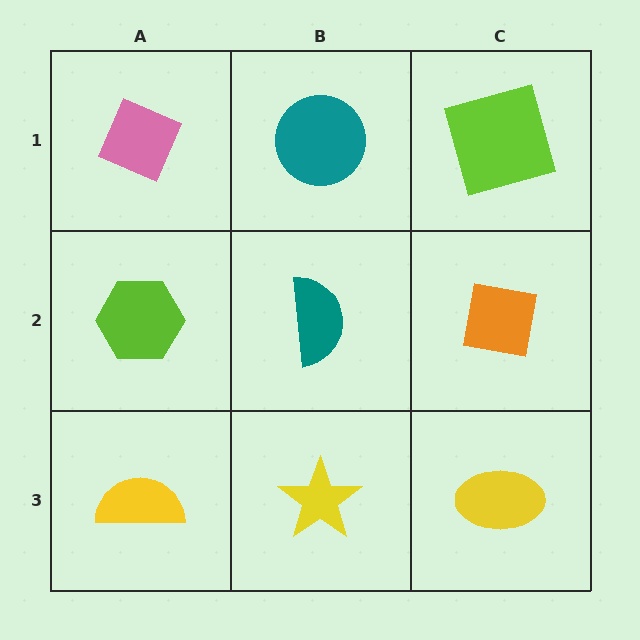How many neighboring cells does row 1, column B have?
3.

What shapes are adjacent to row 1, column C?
An orange square (row 2, column C), a teal circle (row 1, column B).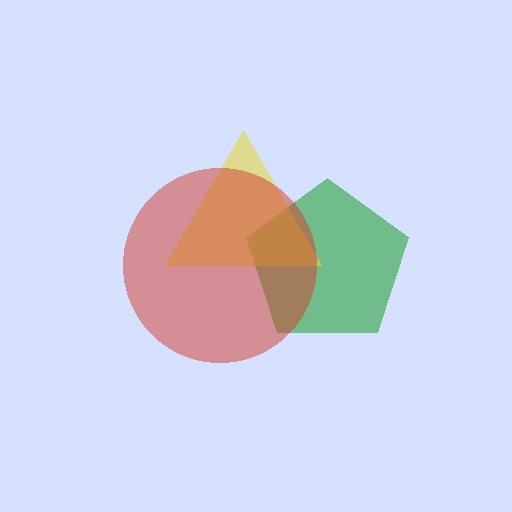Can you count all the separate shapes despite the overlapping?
Yes, there are 3 separate shapes.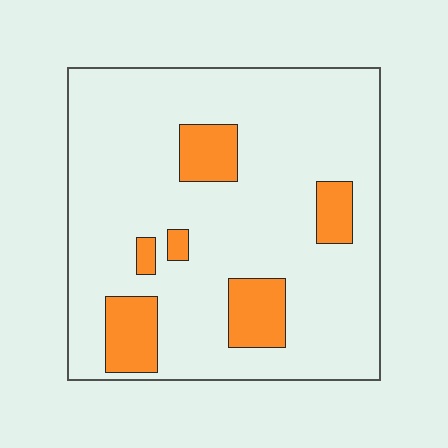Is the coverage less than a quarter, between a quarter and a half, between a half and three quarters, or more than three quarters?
Less than a quarter.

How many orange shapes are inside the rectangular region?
6.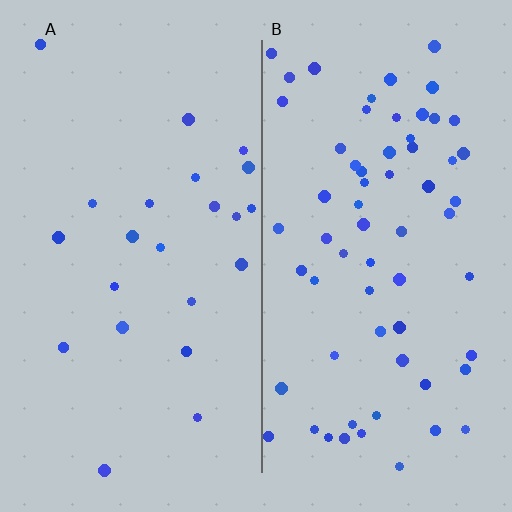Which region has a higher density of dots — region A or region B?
B (the right).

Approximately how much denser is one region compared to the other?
Approximately 2.8× — region B over region A.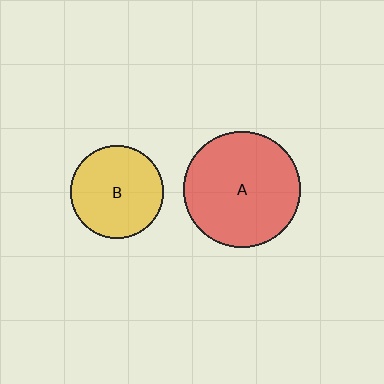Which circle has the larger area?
Circle A (red).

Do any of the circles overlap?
No, none of the circles overlap.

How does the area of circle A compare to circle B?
Approximately 1.6 times.